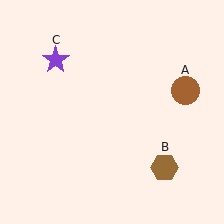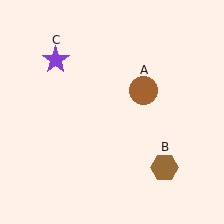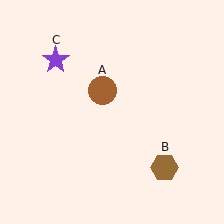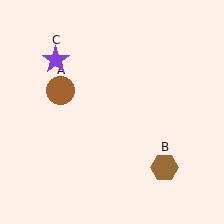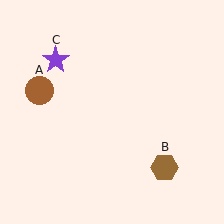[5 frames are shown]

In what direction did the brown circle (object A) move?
The brown circle (object A) moved left.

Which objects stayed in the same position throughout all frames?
Brown hexagon (object B) and purple star (object C) remained stationary.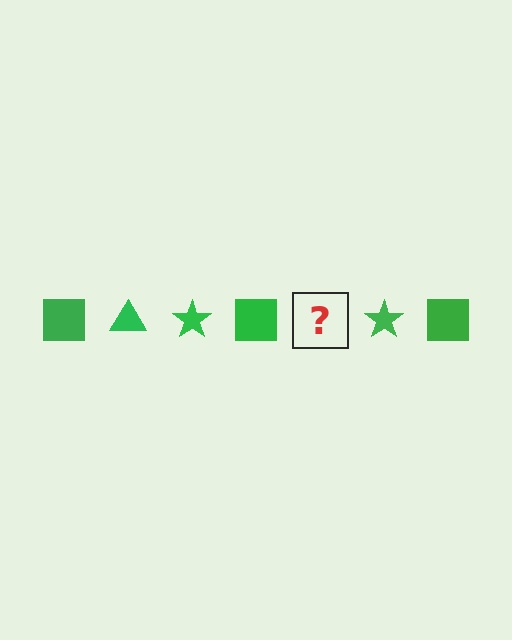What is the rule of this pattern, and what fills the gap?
The rule is that the pattern cycles through square, triangle, star shapes in green. The gap should be filled with a green triangle.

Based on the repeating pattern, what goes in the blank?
The blank should be a green triangle.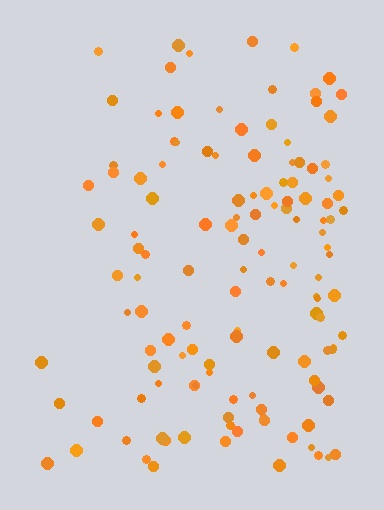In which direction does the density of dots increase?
From left to right, with the right side densest.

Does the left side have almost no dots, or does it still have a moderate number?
Still a moderate number, just noticeably fewer than the right.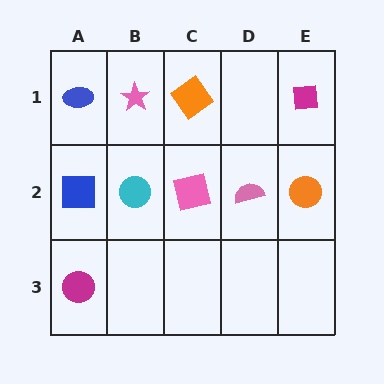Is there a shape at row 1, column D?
No, that cell is empty.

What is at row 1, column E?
A magenta square.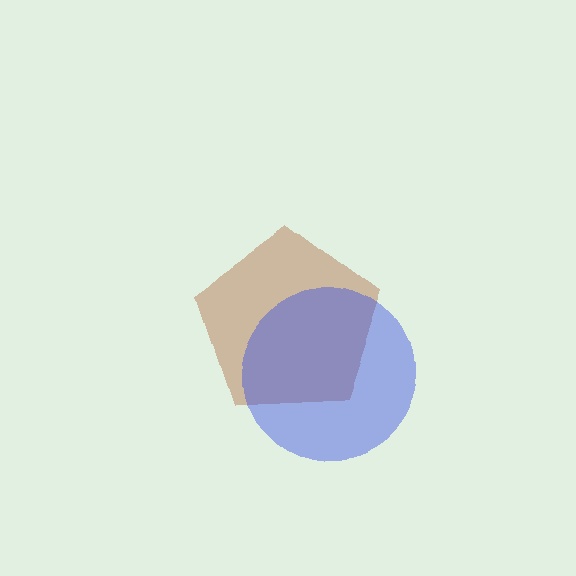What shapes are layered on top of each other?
The layered shapes are: a brown pentagon, a blue circle.